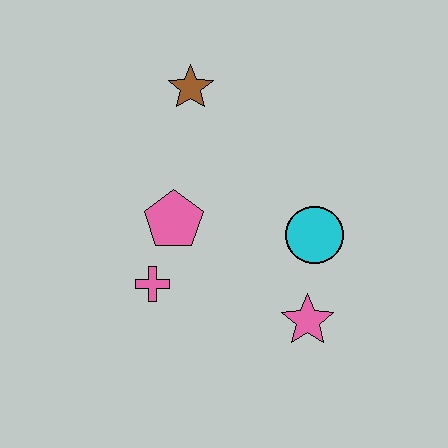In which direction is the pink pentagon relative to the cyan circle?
The pink pentagon is to the left of the cyan circle.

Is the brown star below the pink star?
No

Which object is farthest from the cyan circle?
The brown star is farthest from the cyan circle.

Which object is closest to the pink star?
The cyan circle is closest to the pink star.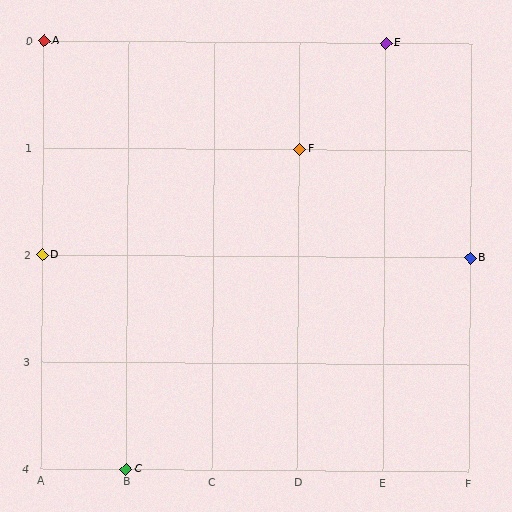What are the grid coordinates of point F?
Point F is at grid coordinates (D, 1).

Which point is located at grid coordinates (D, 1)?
Point F is at (D, 1).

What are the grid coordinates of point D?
Point D is at grid coordinates (A, 2).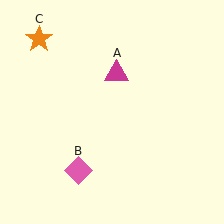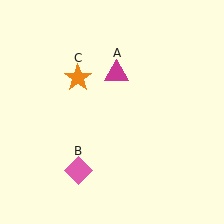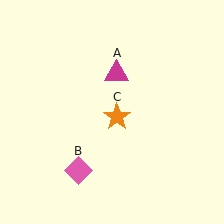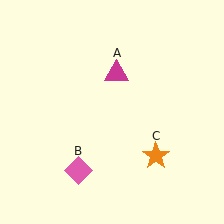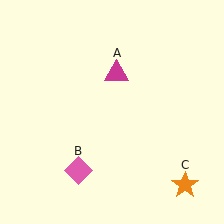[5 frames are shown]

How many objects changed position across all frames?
1 object changed position: orange star (object C).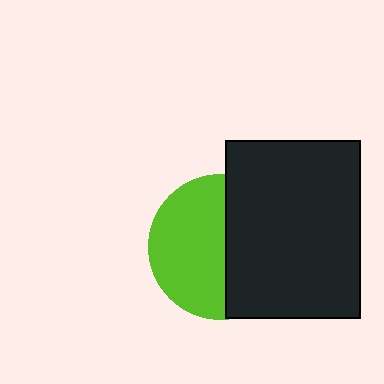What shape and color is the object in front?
The object in front is a black rectangle.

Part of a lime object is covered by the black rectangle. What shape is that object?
It is a circle.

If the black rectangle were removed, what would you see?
You would see the complete lime circle.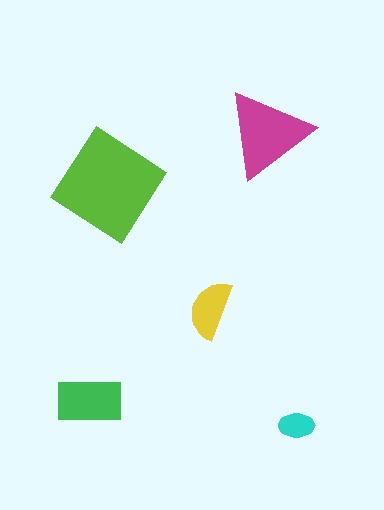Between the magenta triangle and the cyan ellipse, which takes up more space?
The magenta triangle.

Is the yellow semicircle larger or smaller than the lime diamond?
Smaller.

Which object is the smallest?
The cyan ellipse.